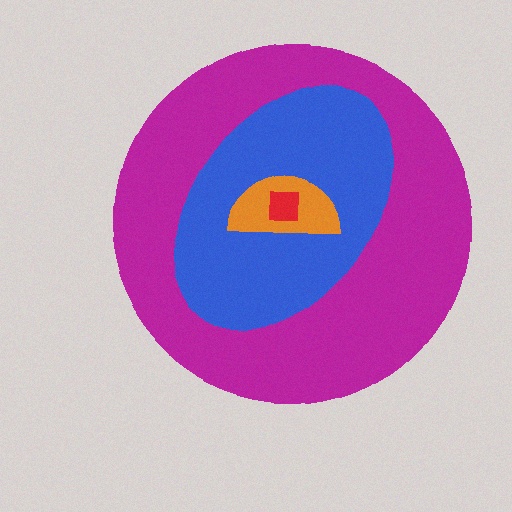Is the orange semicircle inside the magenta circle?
Yes.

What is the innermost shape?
The red square.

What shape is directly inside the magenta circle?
The blue ellipse.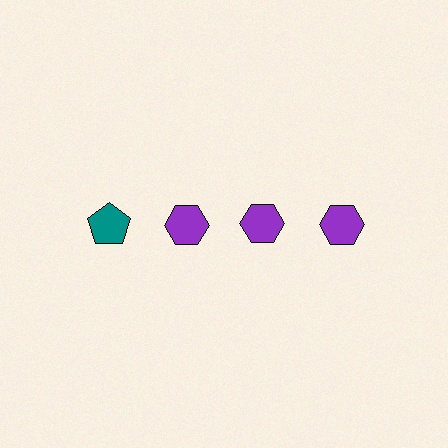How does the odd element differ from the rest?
It differs in both color (teal instead of purple) and shape (pentagon instead of hexagon).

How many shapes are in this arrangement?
There are 4 shapes arranged in a grid pattern.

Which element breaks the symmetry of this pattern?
The teal pentagon in the top row, leftmost column breaks the symmetry. All other shapes are purple hexagons.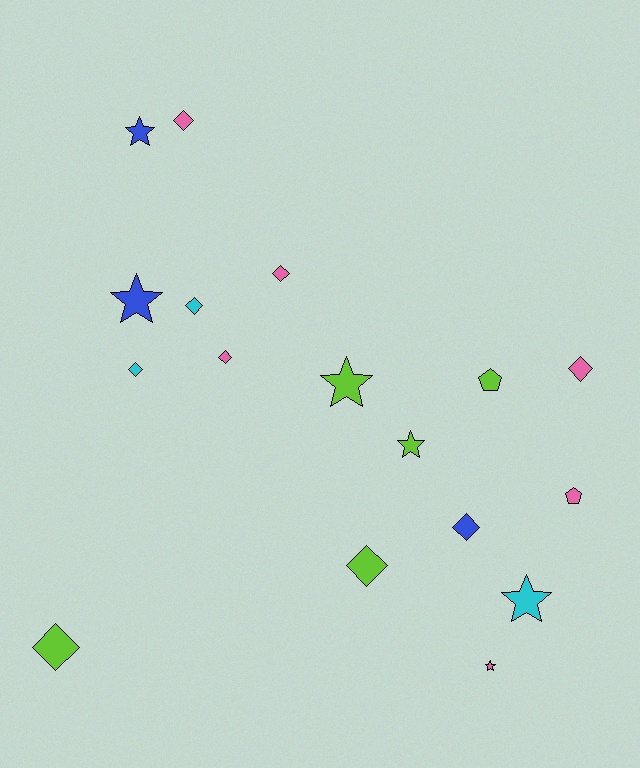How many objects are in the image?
There are 17 objects.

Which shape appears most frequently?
Diamond, with 9 objects.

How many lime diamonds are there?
There are 2 lime diamonds.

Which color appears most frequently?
Pink, with 6 objects.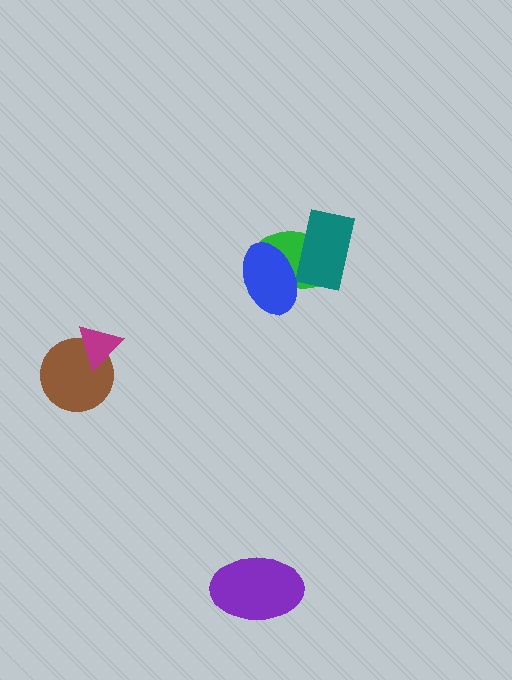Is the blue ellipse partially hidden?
No, no other shape covers it.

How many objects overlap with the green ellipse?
2 objects overlap with the green ellipse.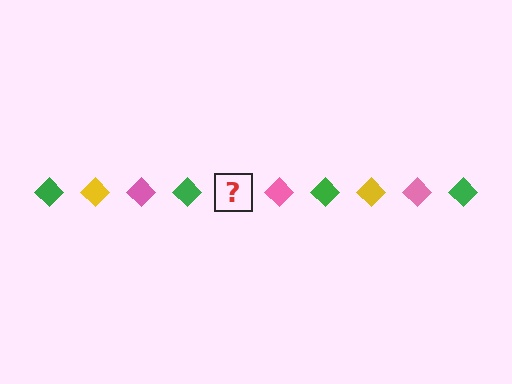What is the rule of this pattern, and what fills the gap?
The rule is that the pattern cycles through green, yellow, pink diamonds. The gap should be filled with a yellow diamond.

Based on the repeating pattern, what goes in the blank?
The blank should be a yellow diamond.